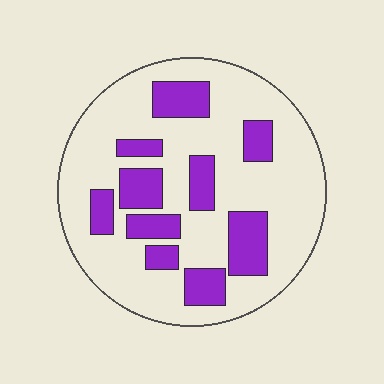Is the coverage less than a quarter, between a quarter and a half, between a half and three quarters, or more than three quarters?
Between a quarter and a half.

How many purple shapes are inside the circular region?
10.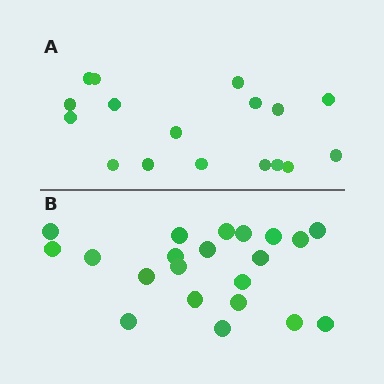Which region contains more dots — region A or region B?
Region B (the bottom region) has more dots.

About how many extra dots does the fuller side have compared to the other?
Region B has about 4 more dots than region A.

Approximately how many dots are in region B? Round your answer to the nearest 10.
About 20 dots. (The exact count is 21, which rounds to 20.)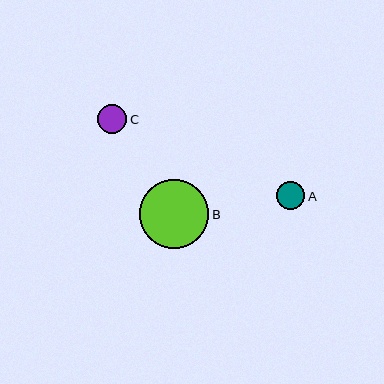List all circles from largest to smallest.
From largest to smallest: B, C, A.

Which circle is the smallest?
Circle A is the smallest with a size of approximately 29 pixels.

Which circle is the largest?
Circle B is the largest with a size of approximately 69 pixels.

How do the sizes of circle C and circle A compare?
Circle C and circle A are approximately the same size.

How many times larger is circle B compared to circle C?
Circle B is approximately 2.4 times the size of circle C.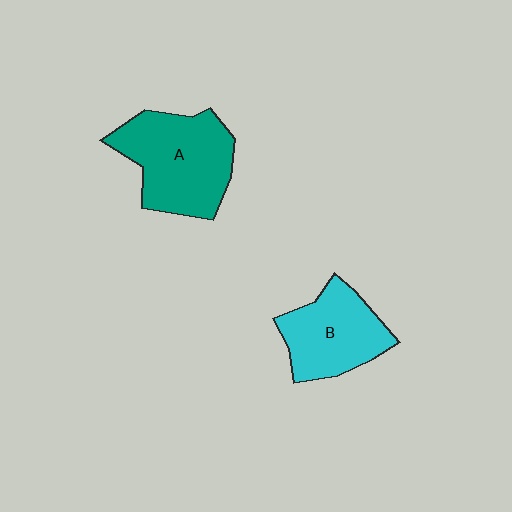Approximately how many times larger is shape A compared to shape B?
Approximately 1.3 times.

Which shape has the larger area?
Shape A (teal).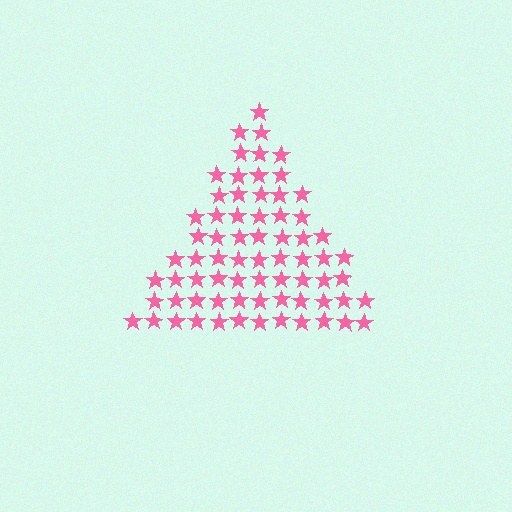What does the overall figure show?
The overall figure shows a triangle.